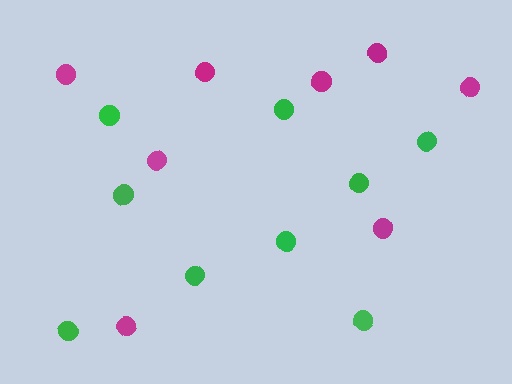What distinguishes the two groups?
There are 2 groups: one group of green circles (9) and one group of magenta circles (8).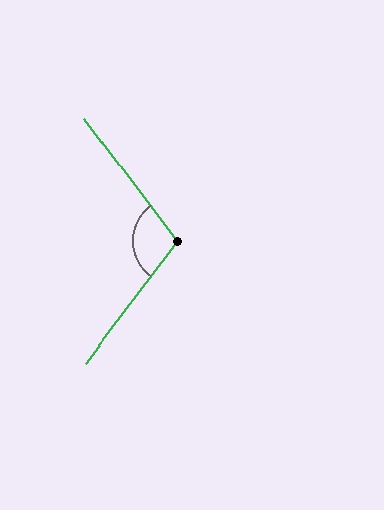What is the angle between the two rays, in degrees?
Approximately 106 degrees.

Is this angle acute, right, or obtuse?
It is obtuse.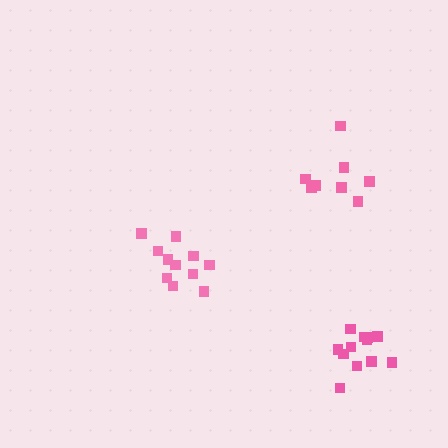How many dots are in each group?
Group 1: 9 dots, Group 2: 11 dots, Group 3: 12 dots (32 total).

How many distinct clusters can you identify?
There are 3 distinct clusters.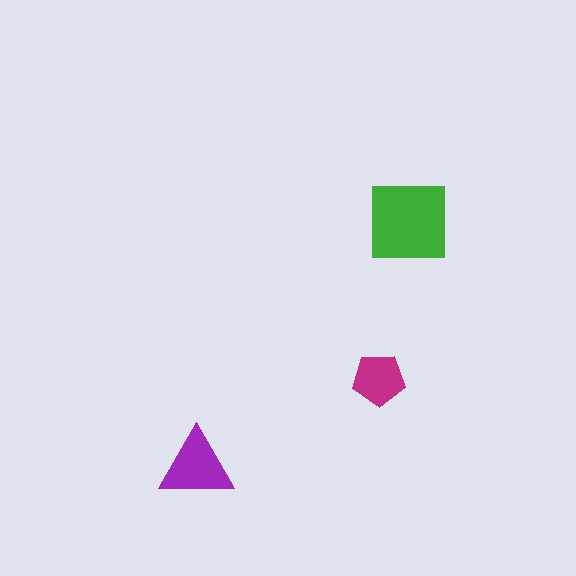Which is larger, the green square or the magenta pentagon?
The green square.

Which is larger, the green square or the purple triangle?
The green square.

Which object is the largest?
The green square.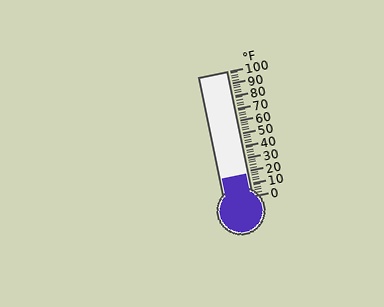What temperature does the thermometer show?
The thermometer shows approximately 18°F.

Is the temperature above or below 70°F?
The temperature is below 70°F.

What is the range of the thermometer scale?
The thermometer scale ranges from 0°F to 100°F.